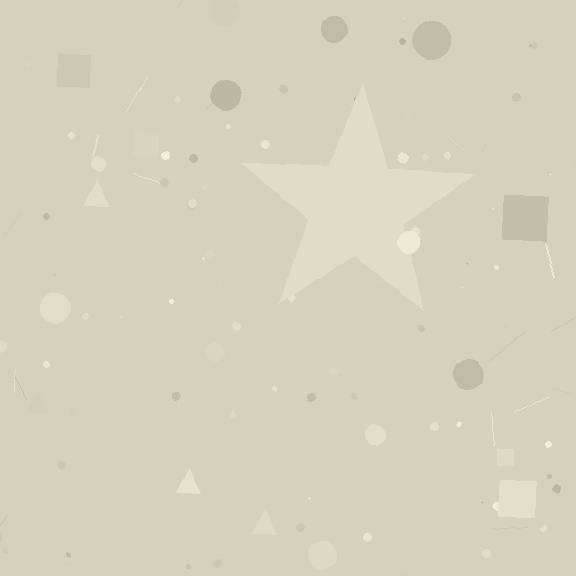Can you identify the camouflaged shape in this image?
The camouflaged shape is a star.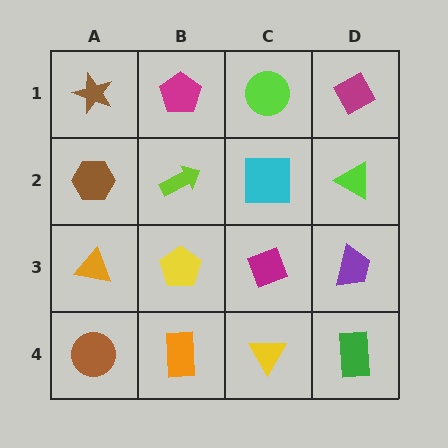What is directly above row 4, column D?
A purple trapezoid.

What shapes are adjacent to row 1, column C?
A cyan square (row 2, column C), a magenta pentagon (row 1, column B), a magenta diamond (row 1, column D).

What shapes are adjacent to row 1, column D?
A lime triangle (row 2, column D), a lime circle (row 1, column C).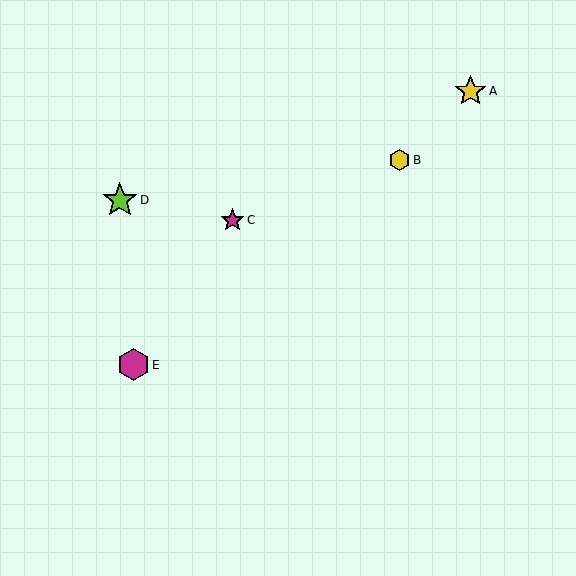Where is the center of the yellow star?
The center of the yellow star is at (471, 91).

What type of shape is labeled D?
Shape D is a lime star.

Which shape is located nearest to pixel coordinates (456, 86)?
The yellow star (labeled A) at (471, 91) is nearest to that location.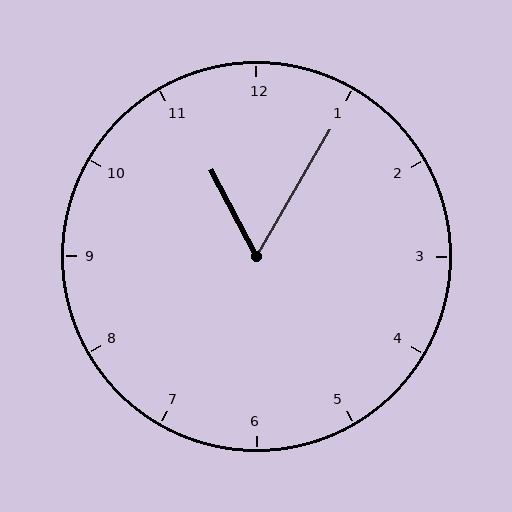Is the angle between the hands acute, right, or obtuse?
It is acute.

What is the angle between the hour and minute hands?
Approximately 58 degrees.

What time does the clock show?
11:05.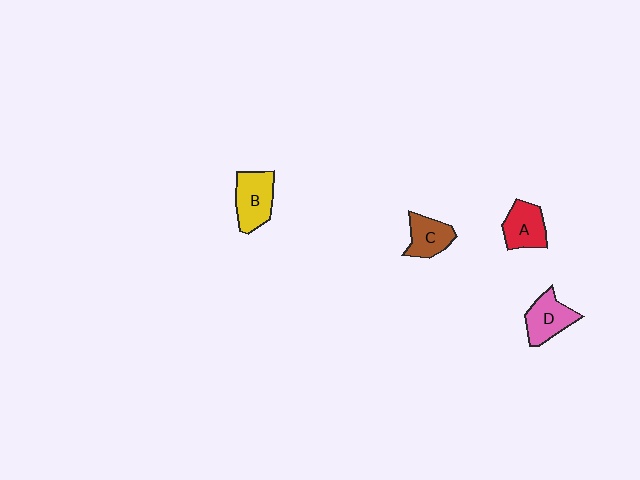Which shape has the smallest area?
Shape C (brown).